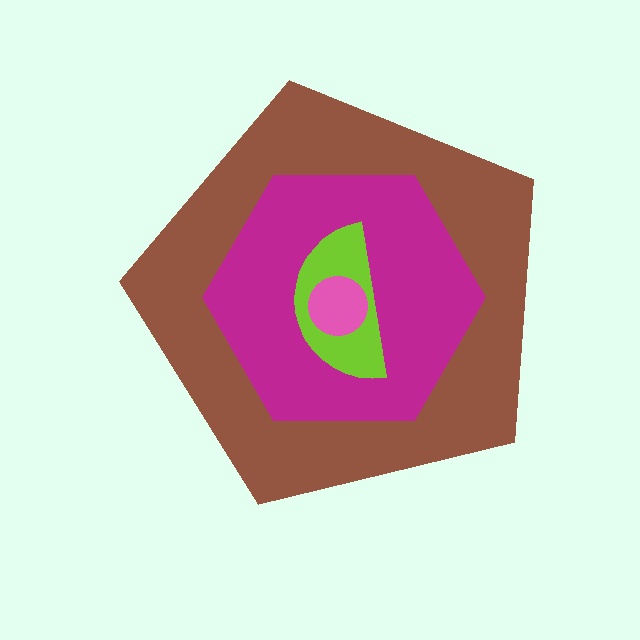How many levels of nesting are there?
4.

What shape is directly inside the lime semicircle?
The pink circle.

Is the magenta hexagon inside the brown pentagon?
Yes.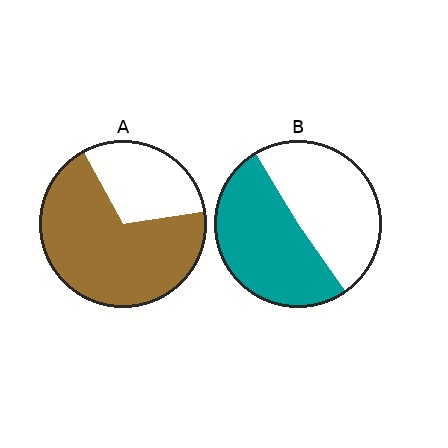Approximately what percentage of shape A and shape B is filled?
A is approximately 70% and B is approximately 50%.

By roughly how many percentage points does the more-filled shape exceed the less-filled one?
By roughly 20 percentage points (A over B).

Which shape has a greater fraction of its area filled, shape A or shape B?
Shape A.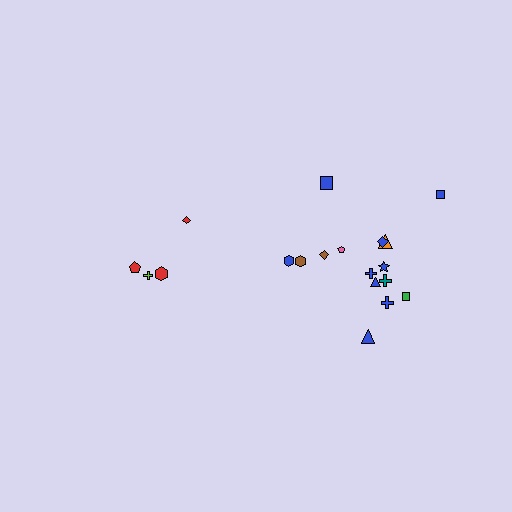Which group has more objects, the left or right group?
The right group.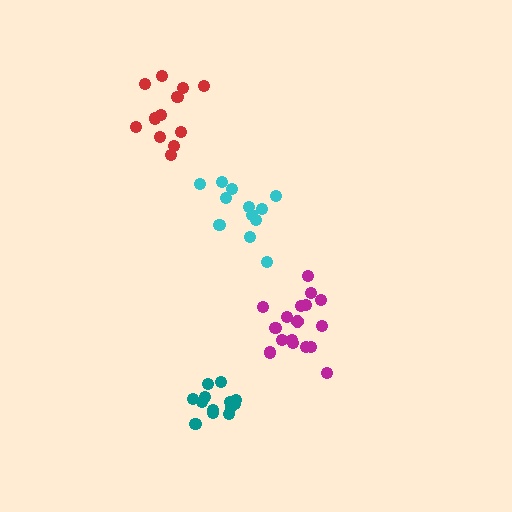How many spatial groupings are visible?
There are 4 spatial groupings.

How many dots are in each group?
Group 1: 12 dots, Group 2: 17 dots, Group 3: 14 dots, Group 4: 13 dots (56 total).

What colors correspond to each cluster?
The clusters are colored: cyan, magenta, teal, red.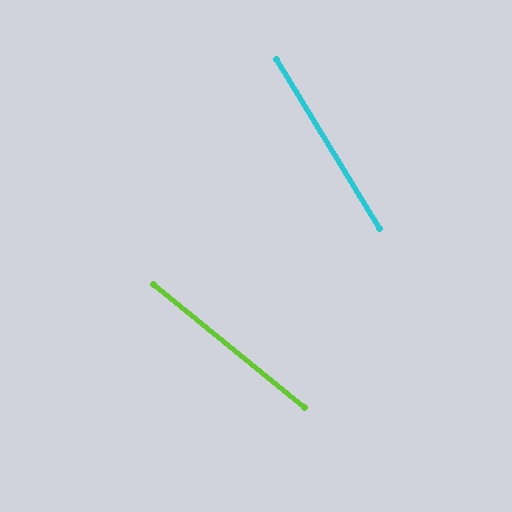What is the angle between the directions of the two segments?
Approximately 19 degrees.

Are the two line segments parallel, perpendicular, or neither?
Neither parallel nor perpendicular — they differ by about 19°.